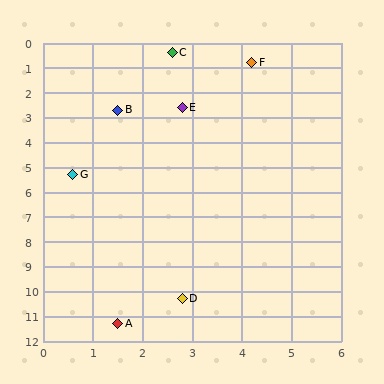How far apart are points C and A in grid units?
Points C and A are about 11.0 grid units apart.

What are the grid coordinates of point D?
Point D is at approximately (2.8, 10.3).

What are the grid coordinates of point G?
Point G is at approximately (0.6, 5.3).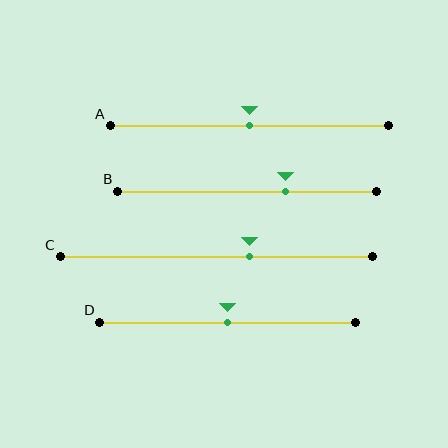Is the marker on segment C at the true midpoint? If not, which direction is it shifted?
No, the marker on segment C is shifted to the right by about 11% of the segment length.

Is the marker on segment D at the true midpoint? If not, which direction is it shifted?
Yes, the marker on segment D is at the true midpoint.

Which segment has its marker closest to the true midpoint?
Segment A has its marker closest to the true midpoint.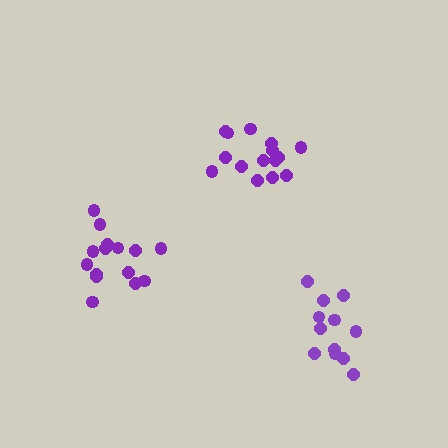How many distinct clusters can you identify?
There are 3 distinct clusters.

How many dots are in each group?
Group 1: 15 dots, Group 2: 15 dots, Group 3: 12 dots (42 total).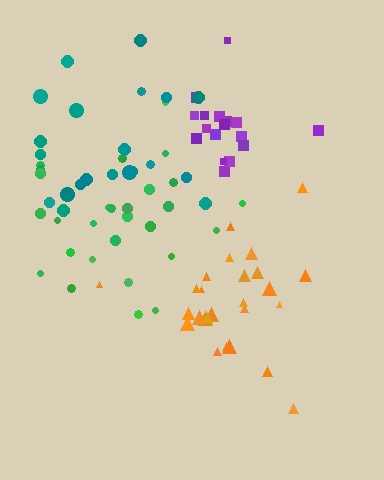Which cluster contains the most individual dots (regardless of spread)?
Green (28).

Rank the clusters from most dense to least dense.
purple, orange, green, teal.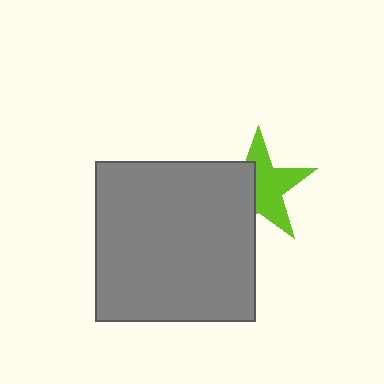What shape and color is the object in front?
The object in front is a gray square.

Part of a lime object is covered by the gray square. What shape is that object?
It is a star.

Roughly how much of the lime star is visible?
About half of it is visible (roughly 58%).